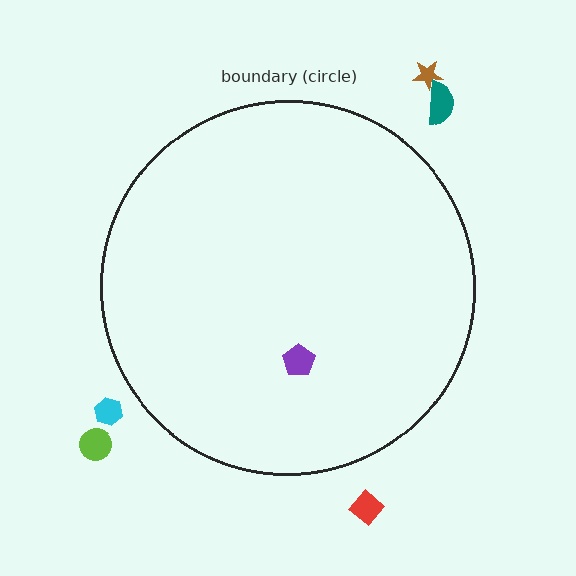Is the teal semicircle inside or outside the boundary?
Outside.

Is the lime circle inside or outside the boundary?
Outside.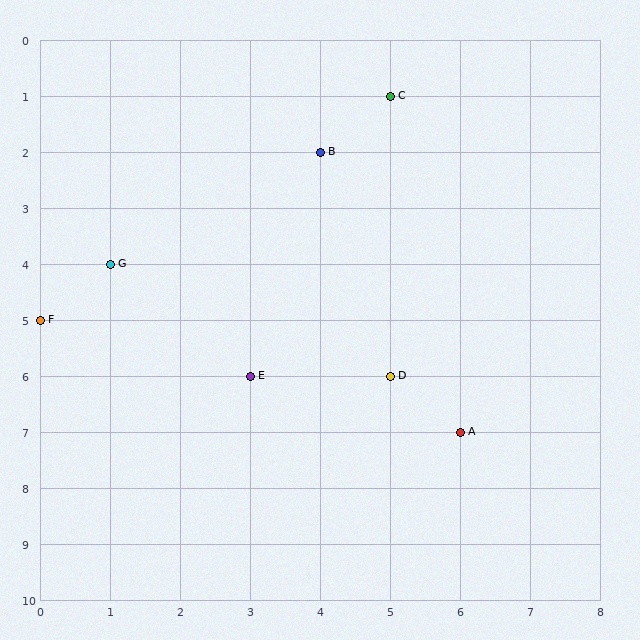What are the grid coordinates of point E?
Point E is at grid coordinates (3, 6).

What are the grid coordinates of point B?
Point B is at grid coordinates (4, 2).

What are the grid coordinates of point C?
Point C is at grid coordinates (5, 1).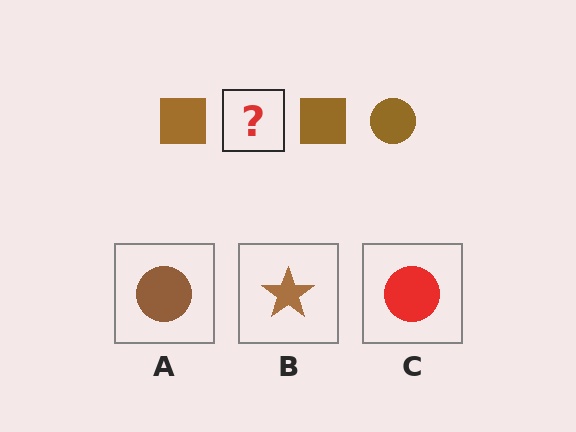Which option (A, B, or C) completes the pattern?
A.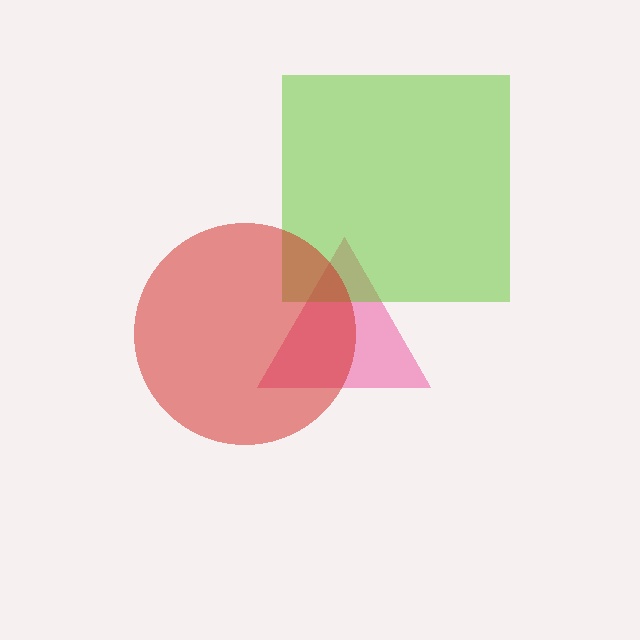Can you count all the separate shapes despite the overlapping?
Yes, there are 3 separate shapes.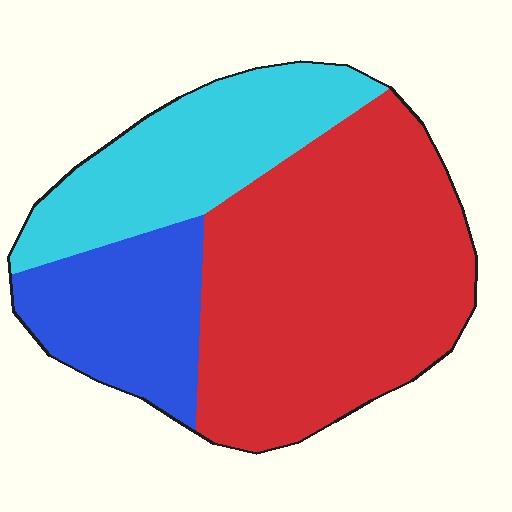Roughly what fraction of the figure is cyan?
Cyan takes up about one quarter (1/4) of the figure.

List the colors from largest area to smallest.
From largest to smallest: red, cyan, blue.